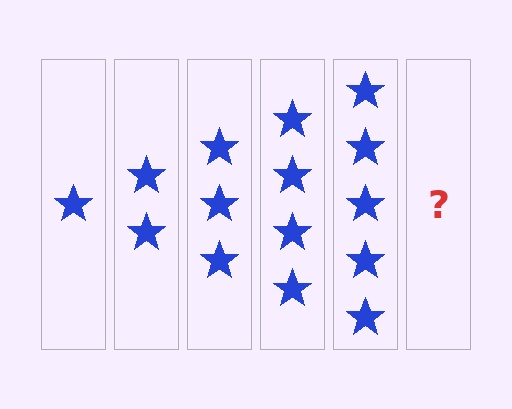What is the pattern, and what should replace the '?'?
The pattern is that each step adds one more star. The '?' should be 6 stars.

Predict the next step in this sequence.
The next step is 6 stars.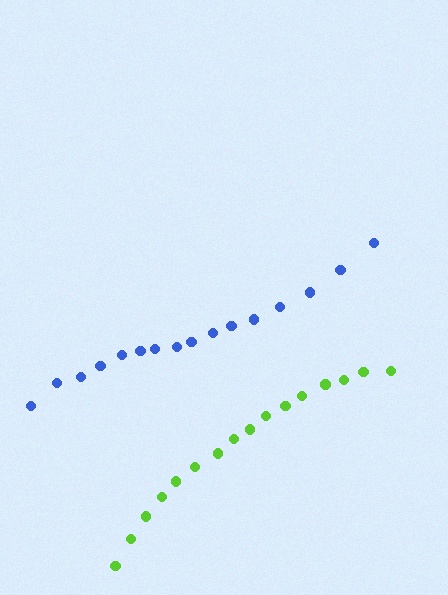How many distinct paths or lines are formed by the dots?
There are 2 distinct paths.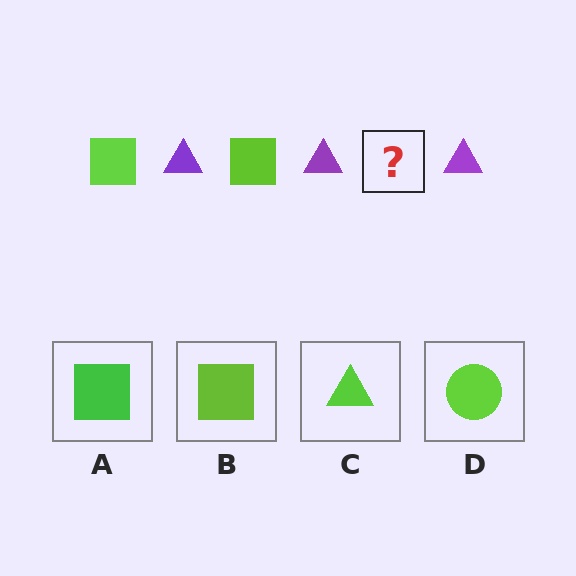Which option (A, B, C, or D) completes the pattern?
B.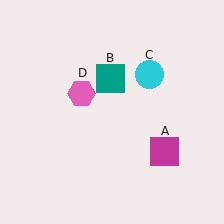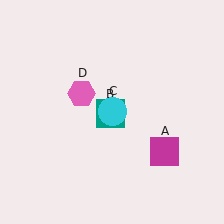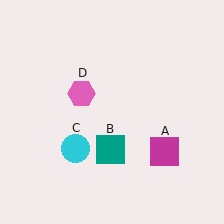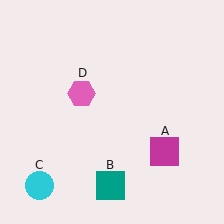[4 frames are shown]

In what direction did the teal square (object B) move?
The teal square (object B) moved down.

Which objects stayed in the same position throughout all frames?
Magenta square (object A) and pink hexagon (object D) remained stationary.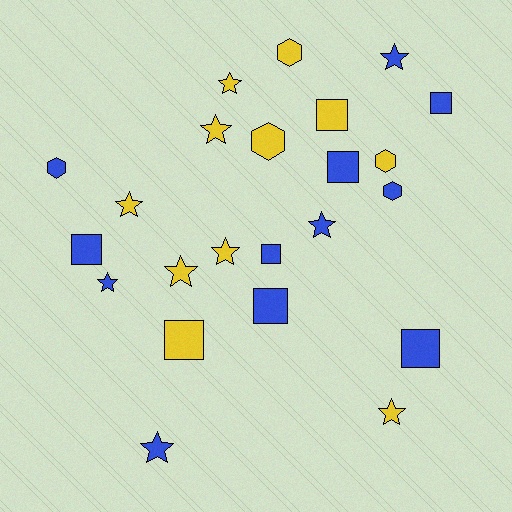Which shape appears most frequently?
Star, with 10 objects.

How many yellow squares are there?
There are 2 yellow squares.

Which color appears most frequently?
Blue, with 12 objects.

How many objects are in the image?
There are 23 objects.